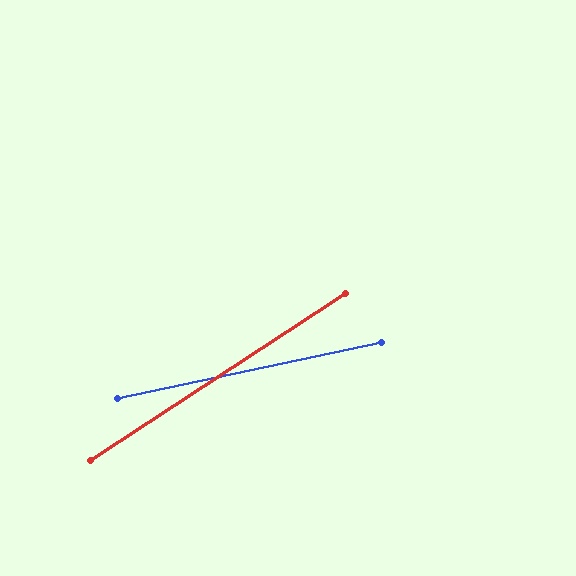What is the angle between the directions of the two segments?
Approximately 22 degrees.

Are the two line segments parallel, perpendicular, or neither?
Neither parallel nor perpendicular — they differ by about 22°.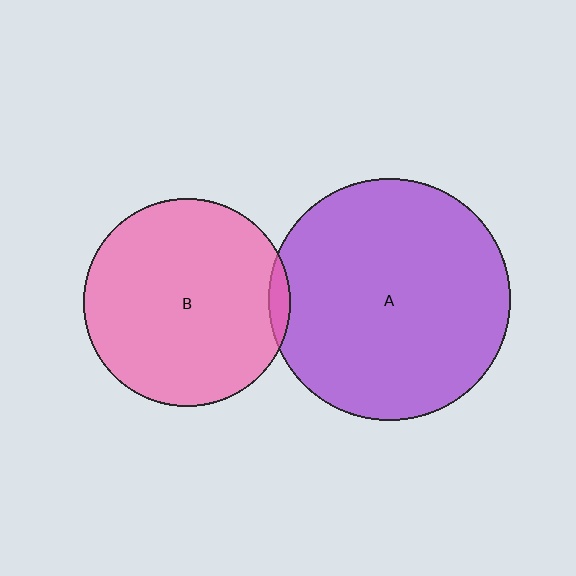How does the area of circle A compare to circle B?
Approximately 1.4 times.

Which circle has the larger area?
Circle A (purple).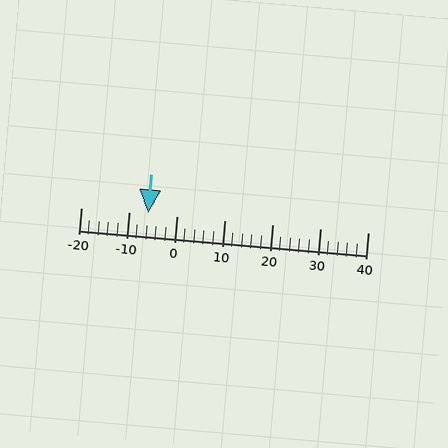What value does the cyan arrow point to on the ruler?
The cyan arrow points to approximately -6.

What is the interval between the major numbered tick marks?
The major tick marks are spaced 10 units apart.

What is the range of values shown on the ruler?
The ruler shows values from -20 to 40.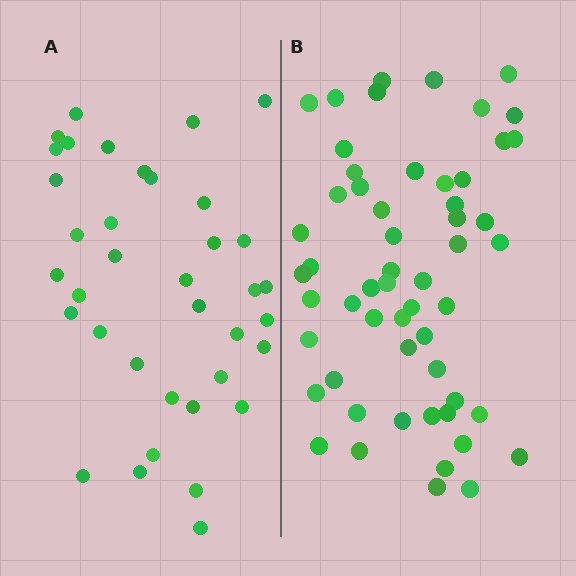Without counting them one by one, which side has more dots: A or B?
Region B (the right region) has more dots.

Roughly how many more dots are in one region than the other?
Region B has approximately 20 more dots than region A.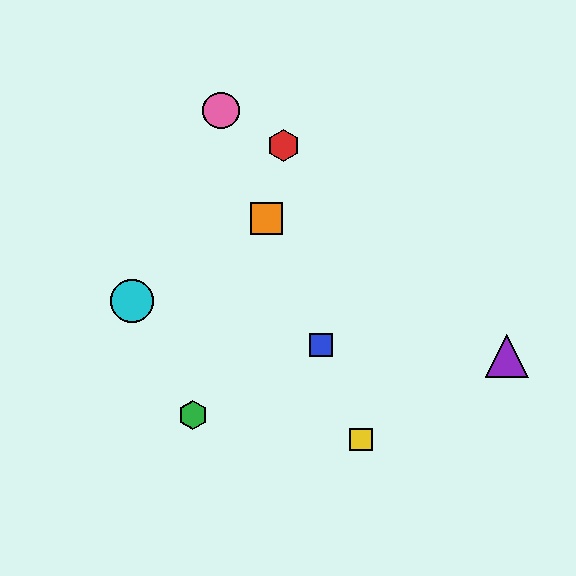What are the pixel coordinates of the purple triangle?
The purple triangle is at (507, 356).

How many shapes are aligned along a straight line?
4 shapes (the blue square, the yellow square, the orange square, the pink circle) are aligned along a straight line.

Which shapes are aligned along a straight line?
The blue square, the yellow square, the orange square, the pink circle are aligned along a straight line.